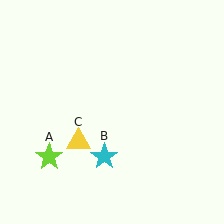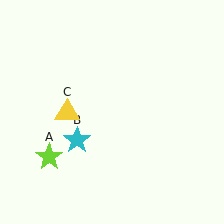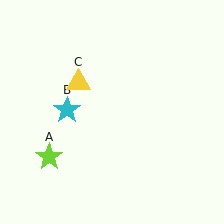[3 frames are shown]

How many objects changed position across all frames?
2 objects changed position: cyan star (object B), yellow triangle (object C).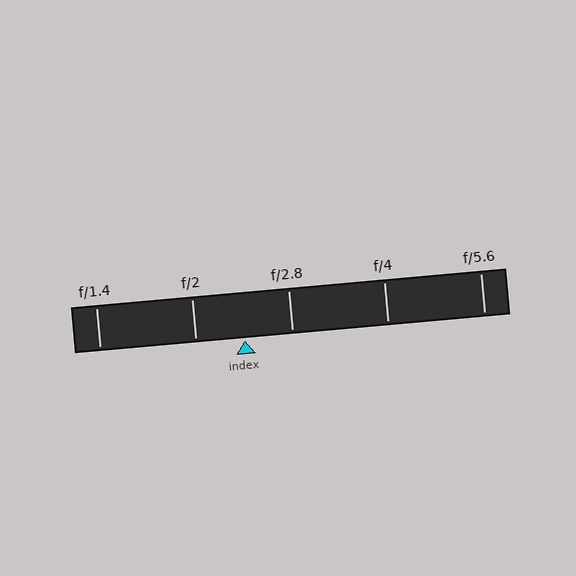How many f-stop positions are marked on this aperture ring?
There are 5 f-stop positions marked.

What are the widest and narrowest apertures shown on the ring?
The widest aperture shown is f/1.4 and the narrowest is f/5.6.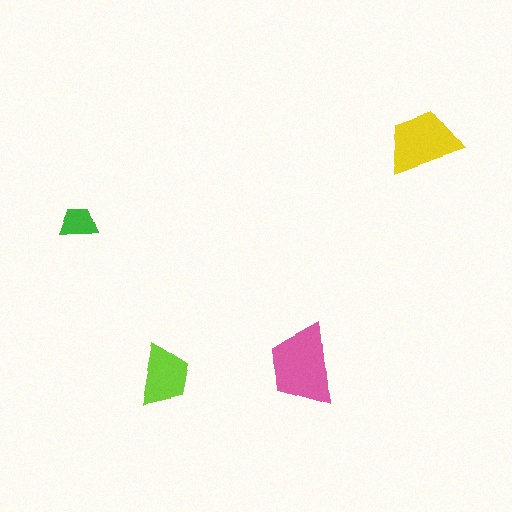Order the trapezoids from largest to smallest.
the pink one, the yellow one, the lime one, the green one.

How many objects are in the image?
There are 4 objects in the image.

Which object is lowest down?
The lime trapezoid is bottommost.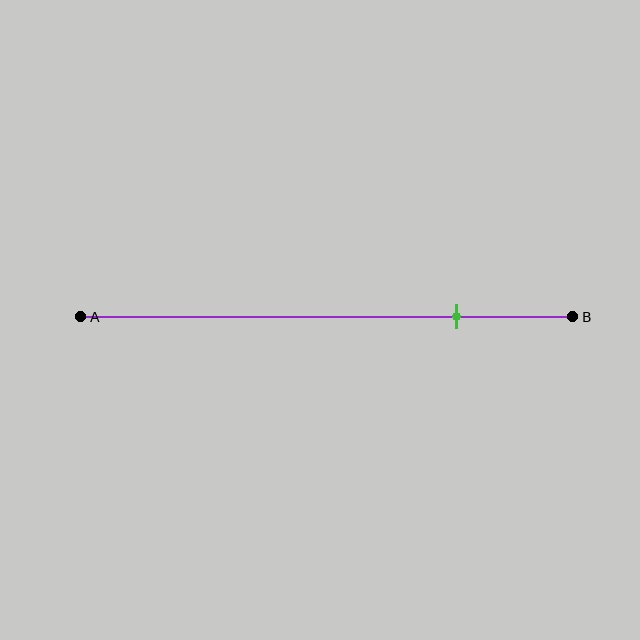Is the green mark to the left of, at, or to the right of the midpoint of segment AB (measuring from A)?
The green mark is to the right of the midpoint of segment AB.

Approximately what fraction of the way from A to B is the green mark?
The green mark is approximately 75% of the way from A to B.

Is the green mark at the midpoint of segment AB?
No, the mark is at about 75% from A, not at the 50% midpoint.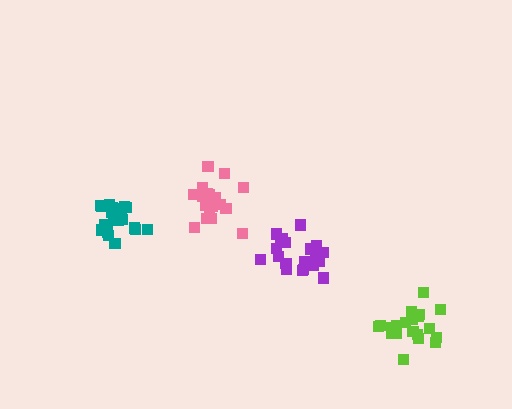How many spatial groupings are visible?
There are 4 spatial groupings.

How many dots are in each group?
Group 1: 20 dots, Group 2: 20 dots, Group 3: 19 dots, Group 4: 20 dots (79 total).